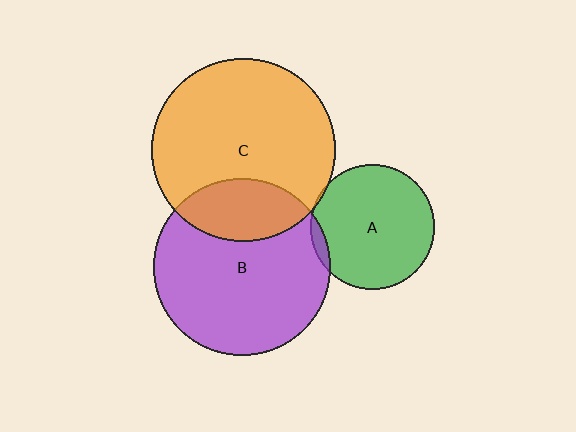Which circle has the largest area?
Circle C (orange).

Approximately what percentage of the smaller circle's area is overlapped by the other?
Approximately 5%.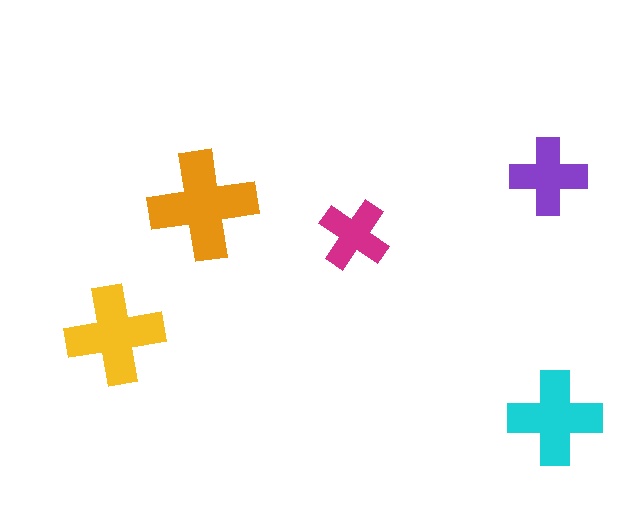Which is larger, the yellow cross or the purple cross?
The yellow one.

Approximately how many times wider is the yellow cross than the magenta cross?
About 1.5 times wider.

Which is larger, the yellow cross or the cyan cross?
The yellow one.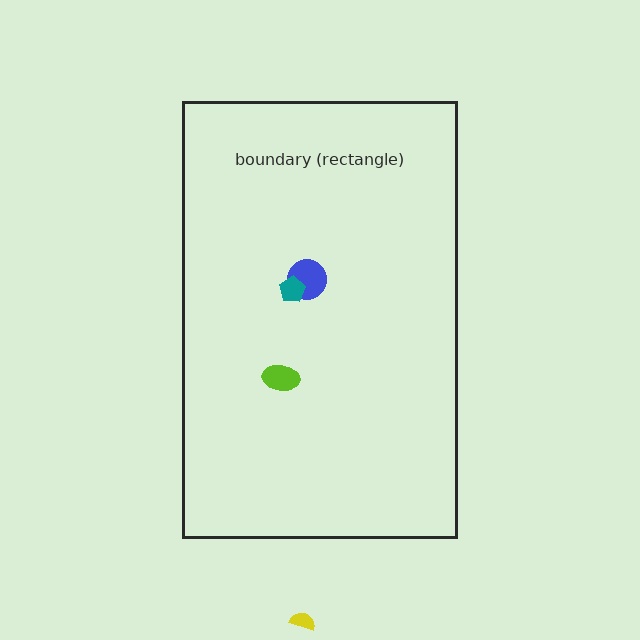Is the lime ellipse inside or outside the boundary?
Inside.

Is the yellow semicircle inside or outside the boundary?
Outside.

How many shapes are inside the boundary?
3 inside, 1 outside.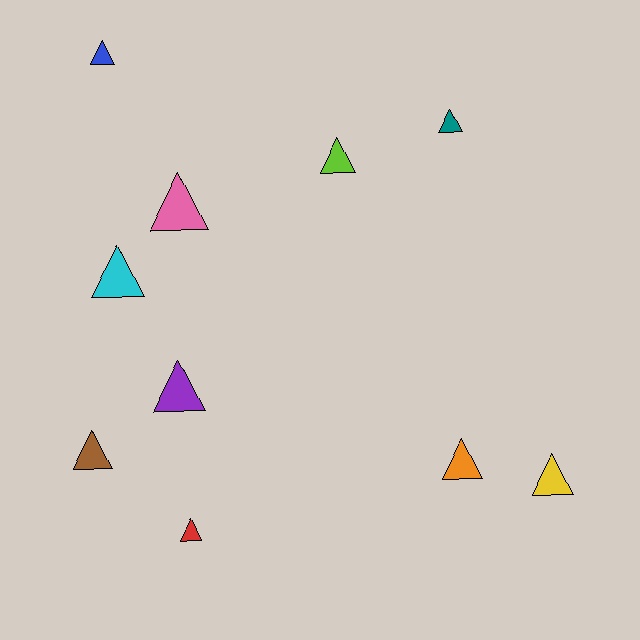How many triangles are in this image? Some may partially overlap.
There are 10 triangles.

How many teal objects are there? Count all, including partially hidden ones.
There is 1 teal object.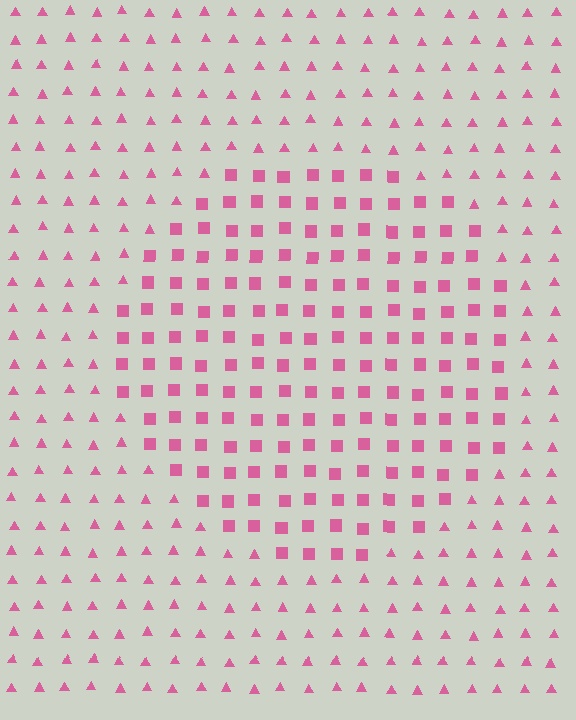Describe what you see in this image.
The image is filled with small pink elements arranged in a uniform grid. A circle-shaped region contains squares, while the surrounding area contains triangles. The boundary is defined purely by the change in element shape.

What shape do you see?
I see a circle.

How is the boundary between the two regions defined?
The boundary is defined by a change in element shape: squares inside vs. triangles outside. All elements share the same color and spacing.